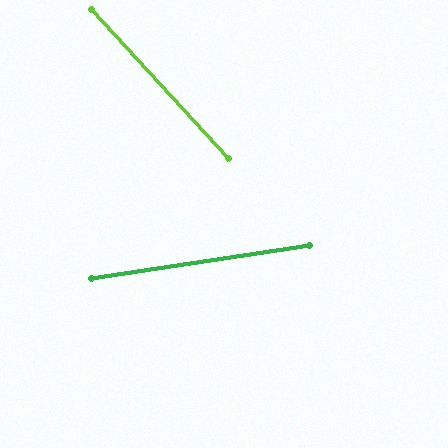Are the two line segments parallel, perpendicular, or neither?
Neither parallel nor perpendicular — they differ by about 56°.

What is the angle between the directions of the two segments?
Approximately 56 degrees.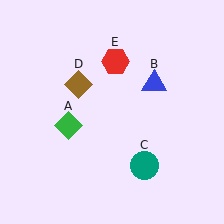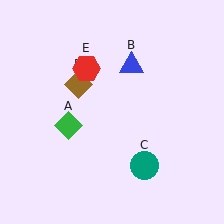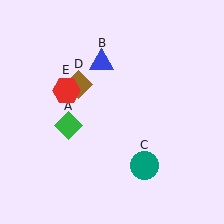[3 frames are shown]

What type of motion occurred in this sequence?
The blue triangle (object B), red hexagon (object E) rotated counterclockwise around the center of the scene.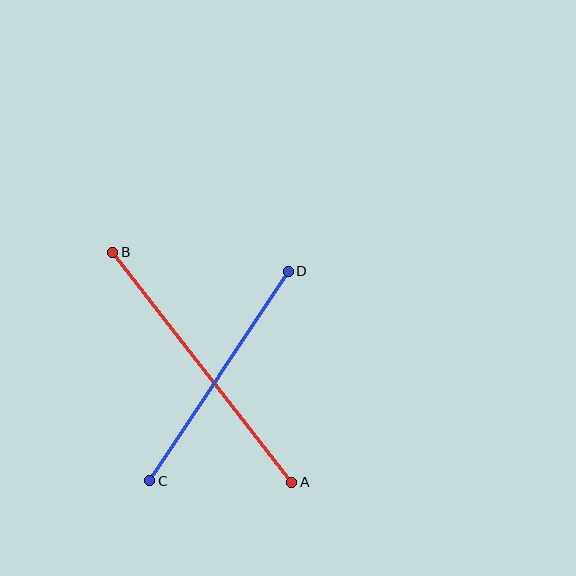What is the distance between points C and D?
The distance is approximately 251 pixels.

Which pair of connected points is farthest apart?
Points A and B are farthest apart.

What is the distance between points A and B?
The distance is approximately 291 pixels.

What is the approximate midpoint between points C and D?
The midpoint is at approximately (219, 376) pixels.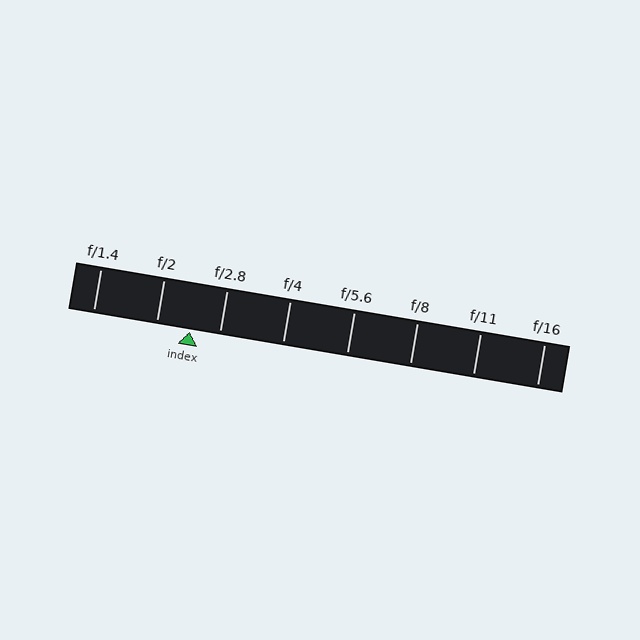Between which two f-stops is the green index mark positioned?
The index mark is between f/2 and f/2.8.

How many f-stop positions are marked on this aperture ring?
There are 8 f-stop positions marked.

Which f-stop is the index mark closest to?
The index mark is closest to f/2.8.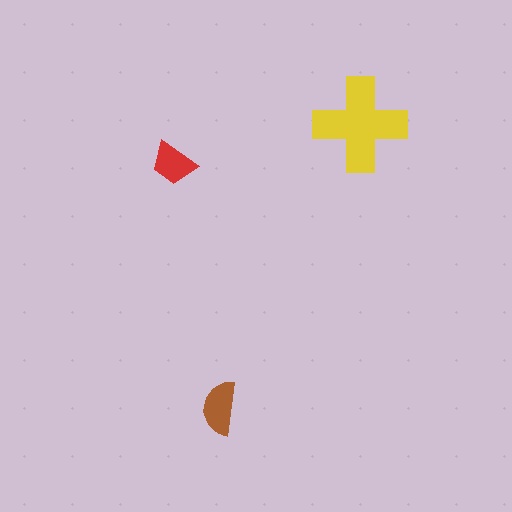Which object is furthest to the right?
The yellow cross is rightmost.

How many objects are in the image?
There are 3 objects in the image.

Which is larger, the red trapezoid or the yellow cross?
The yellow cross.